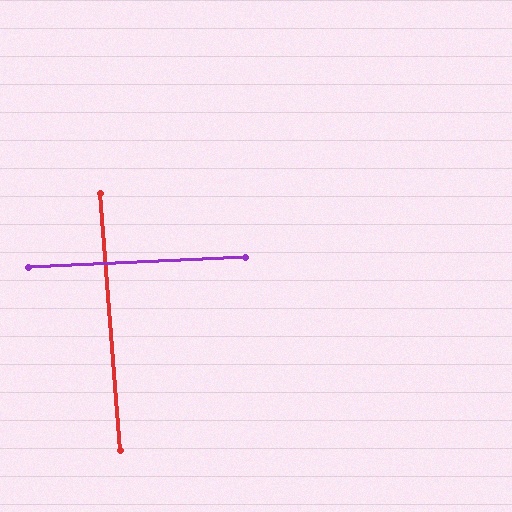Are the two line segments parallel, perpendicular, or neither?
Perpendicular — they meet at approximately 88°.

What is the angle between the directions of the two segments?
Approximately 88 degrees.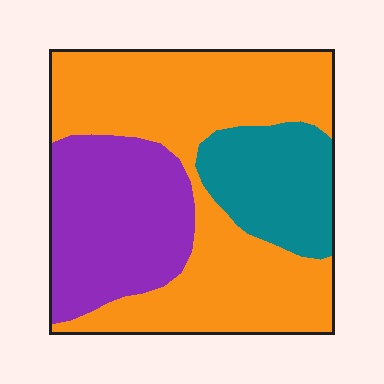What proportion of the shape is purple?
Purple takes up about one quarter (1/4) of the shape.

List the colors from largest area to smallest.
From largest to smallest: orange, purple, teal.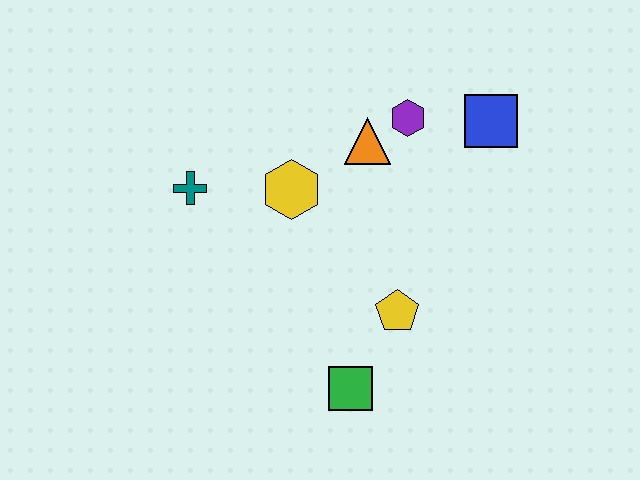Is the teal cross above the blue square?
No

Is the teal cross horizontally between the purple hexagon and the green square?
No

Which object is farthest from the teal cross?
The blue square is farthest from the teal cross.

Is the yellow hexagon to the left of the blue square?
Yes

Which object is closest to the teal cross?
The yellow hexagon is closest to the teal cross.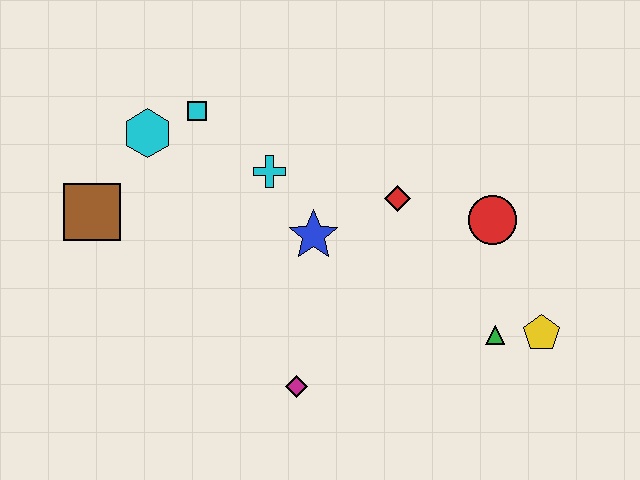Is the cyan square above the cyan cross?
Yes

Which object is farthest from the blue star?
The yellow pentagon is farthest from the blue star.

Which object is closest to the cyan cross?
The blue star is closest to the cyan cross.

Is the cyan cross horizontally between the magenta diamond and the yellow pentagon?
No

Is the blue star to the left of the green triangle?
Yes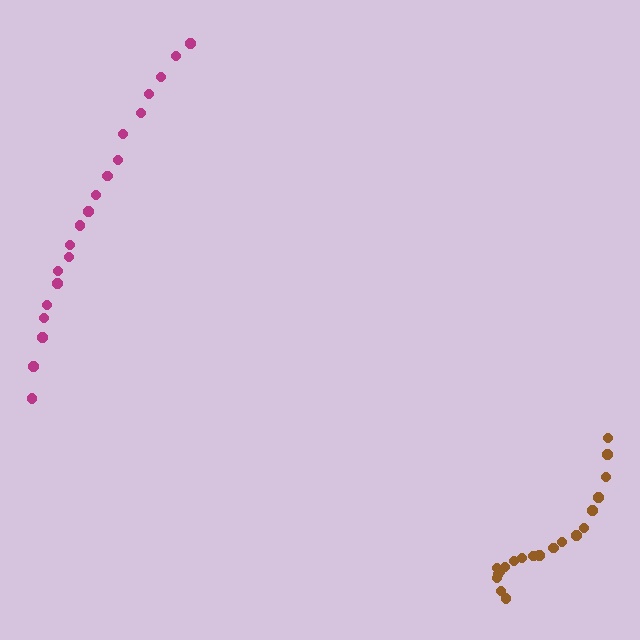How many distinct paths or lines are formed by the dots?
There are 2 distinct paths.